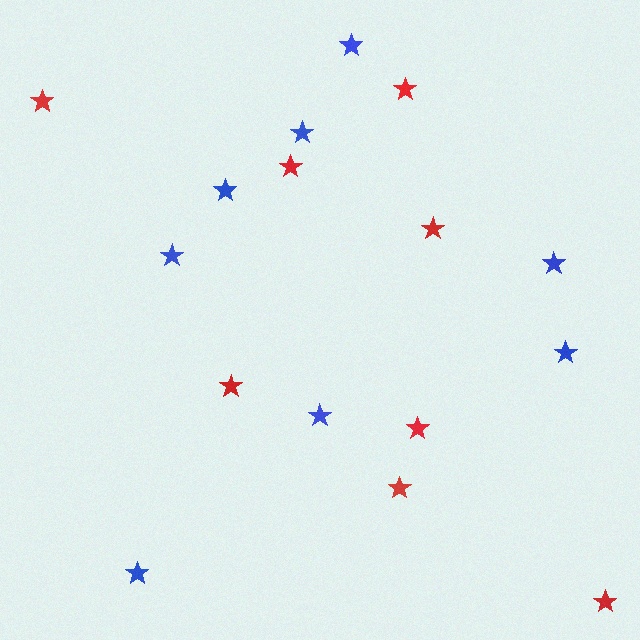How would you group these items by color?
There are 2 groups: one group of blue stars (8) and one group of red stars (8).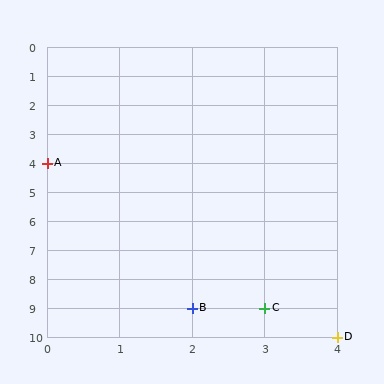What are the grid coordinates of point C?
Point C is at grid coordinates (3, 9).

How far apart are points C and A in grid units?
Points C and A are 3 columns and 5 rows apart (about 5.8 grid units diagonally).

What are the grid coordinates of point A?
Point A is at grid coordinates (0, 4).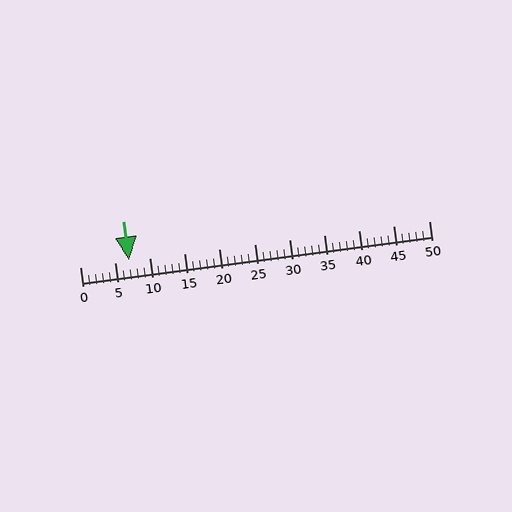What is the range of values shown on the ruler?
The ruler shows values from 0 to 50.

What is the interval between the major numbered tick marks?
The major tick marks are spaced 5 units apart.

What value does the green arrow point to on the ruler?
The green arrow points to approximately 7.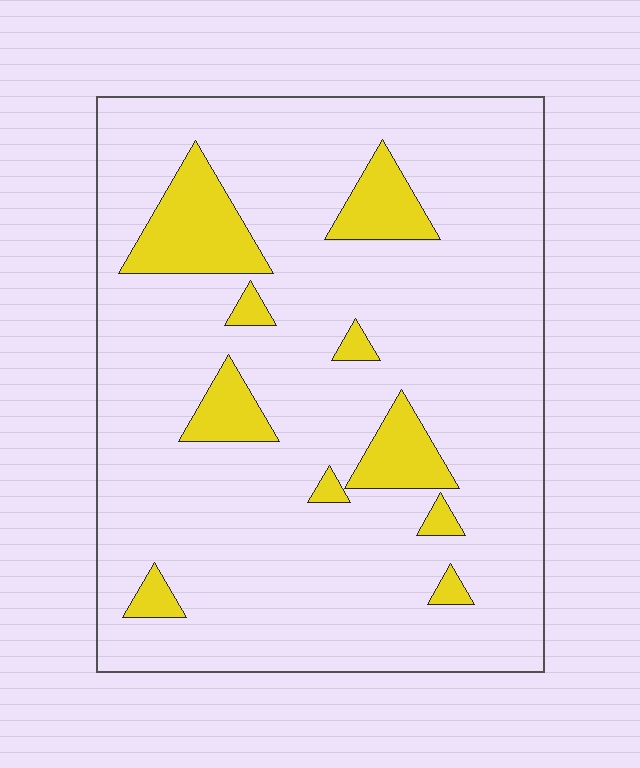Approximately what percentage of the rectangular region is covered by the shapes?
Approximately 15%.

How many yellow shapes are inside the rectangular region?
10.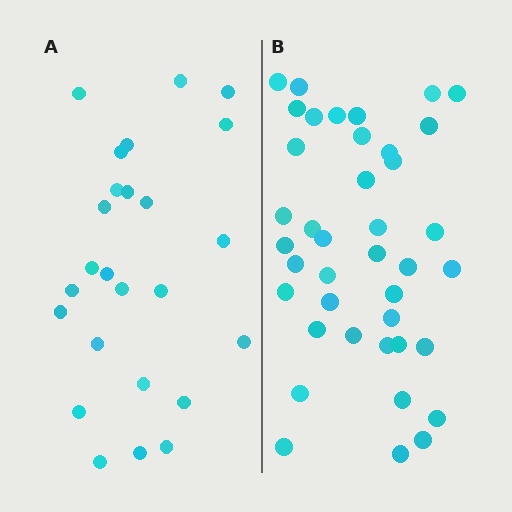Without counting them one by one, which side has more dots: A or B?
Region B (the right region) has more dots.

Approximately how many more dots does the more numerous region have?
Region B has approximately 15 more dots than region A.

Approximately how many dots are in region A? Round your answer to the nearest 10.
About 20 dots. (The exact count is 25, which rounds to 20.)